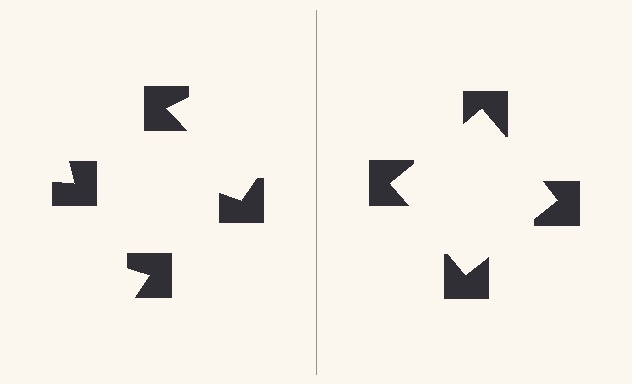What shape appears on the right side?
An illusory square.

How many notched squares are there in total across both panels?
8 — 4 on each side.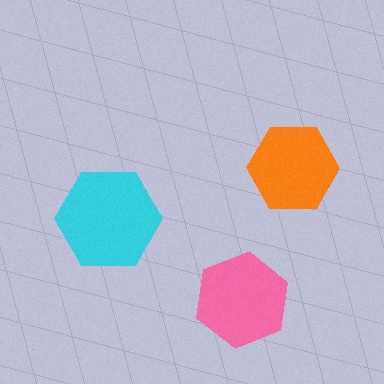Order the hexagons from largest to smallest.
the cyan one, the pink one, the orange one.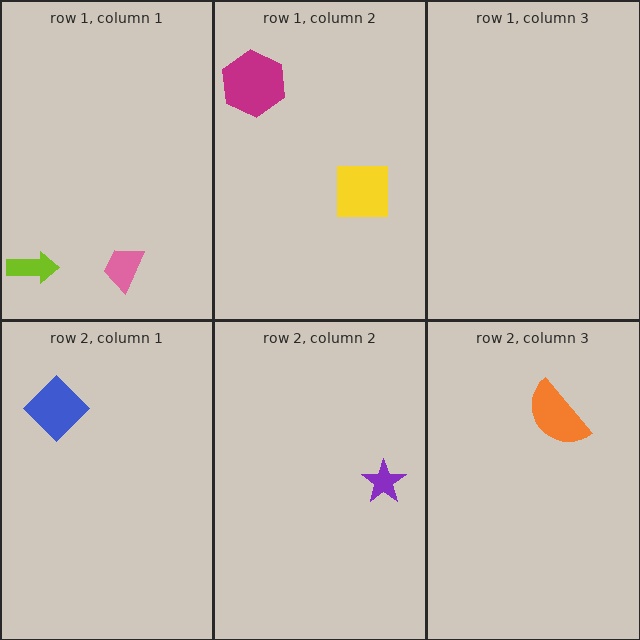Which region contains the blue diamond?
The row 2, column 1 region.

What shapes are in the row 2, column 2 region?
The purple star.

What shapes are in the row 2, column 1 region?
The blue diamond.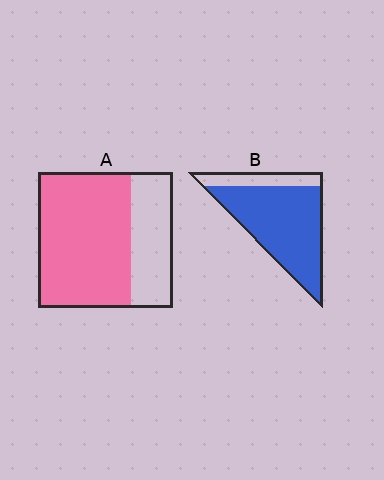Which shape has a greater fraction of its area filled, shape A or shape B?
Shape B.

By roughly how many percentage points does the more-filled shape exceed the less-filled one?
By roughly 10 percentage points (B over A).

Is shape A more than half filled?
Yes.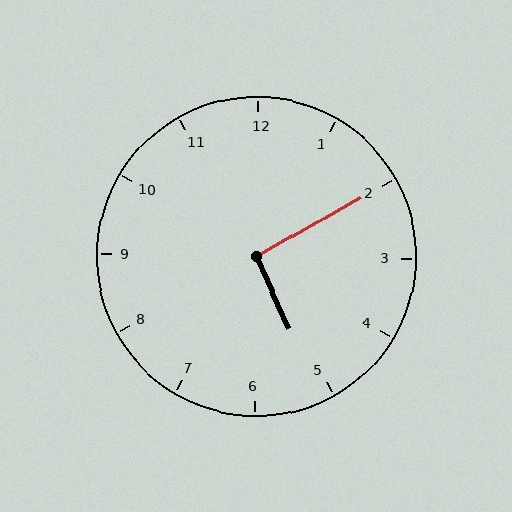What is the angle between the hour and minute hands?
Approximately 95 degrees.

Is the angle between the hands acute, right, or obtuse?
It is right.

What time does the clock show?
5:10.